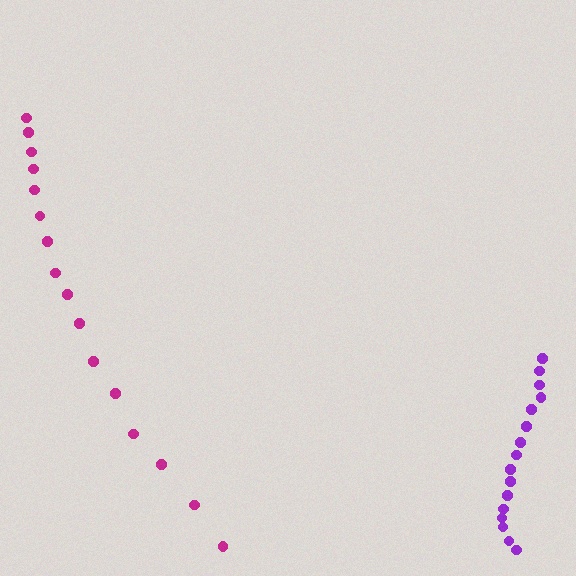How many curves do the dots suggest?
There are 2 distinct paths.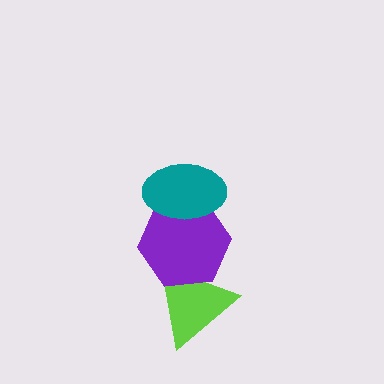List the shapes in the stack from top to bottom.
From top to bottom: the teal ellipse, the purple hexagon, the lime triangle.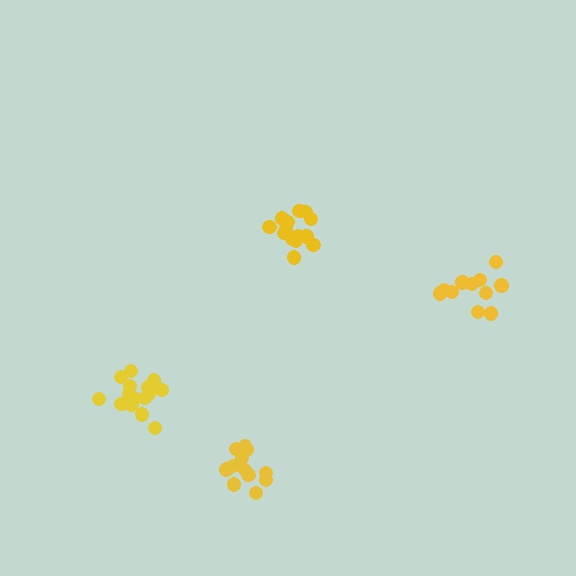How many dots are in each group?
Group 1: 15 dots, Group 2: 15 dots, Group 3: 13 dots, Group 4: 11 dots (54 total).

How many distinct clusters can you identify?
There are 4 distinct clusters.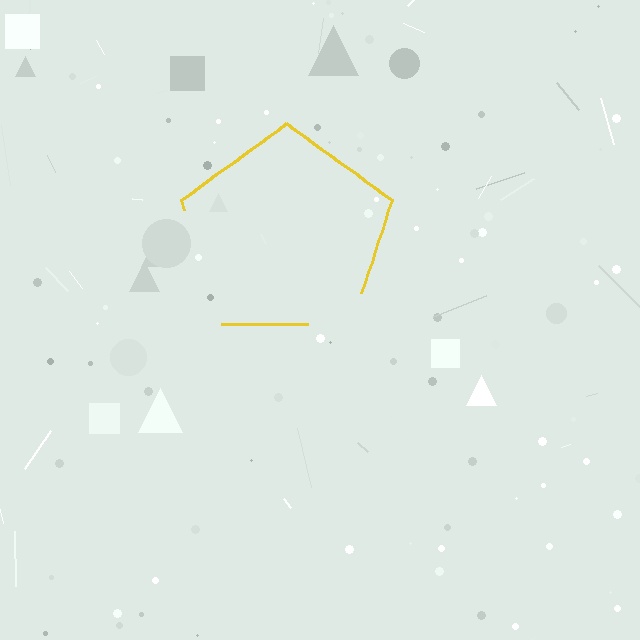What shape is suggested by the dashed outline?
The dashed outline suggests a pentagon.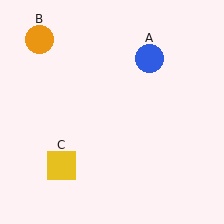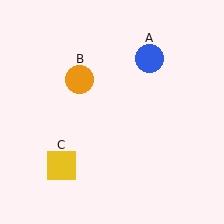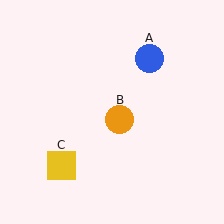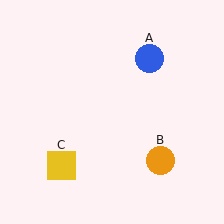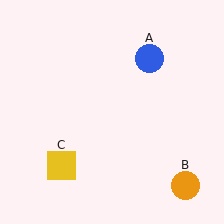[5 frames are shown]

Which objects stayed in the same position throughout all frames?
Blue circle (object A) and yellow square (object C) remained stationary.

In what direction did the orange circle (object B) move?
The orange circle (object B) moved down and to the right.